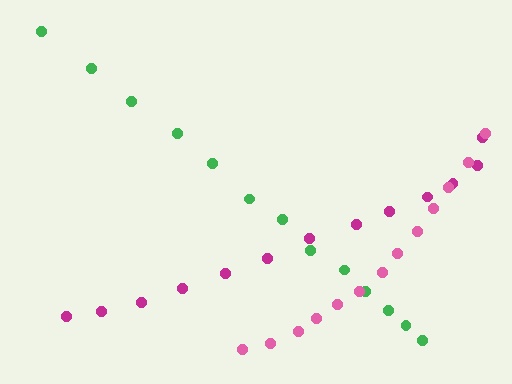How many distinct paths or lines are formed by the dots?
There are 3 distinct paths.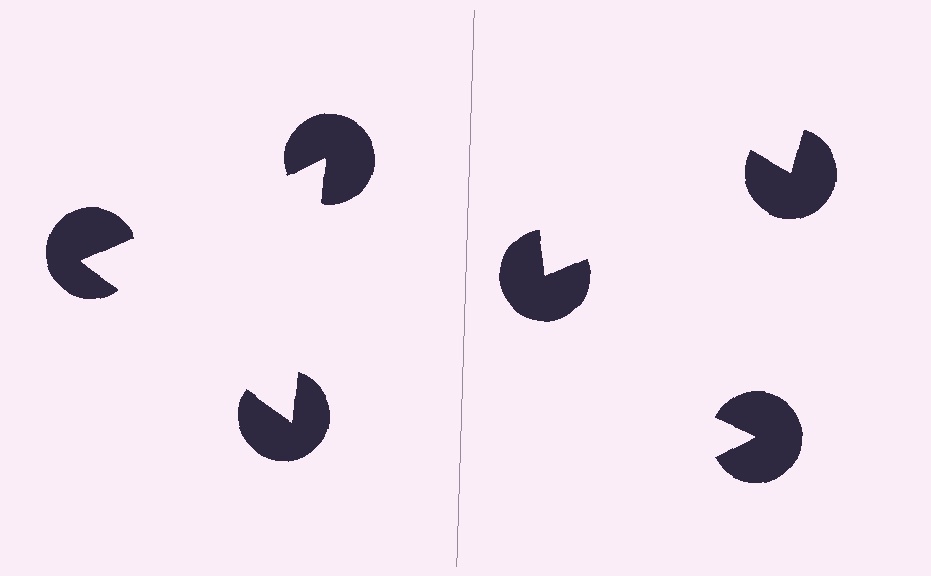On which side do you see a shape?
An illusory triangle appears on the left side. On the right side the wedge cuts are rotated, so no coherent shape forms.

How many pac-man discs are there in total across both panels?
6 — 3 on each side.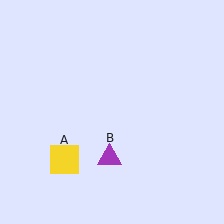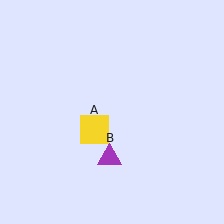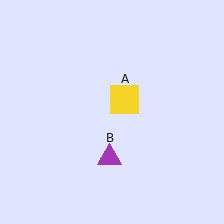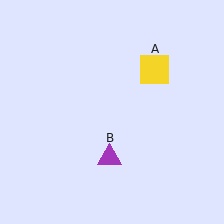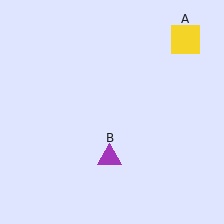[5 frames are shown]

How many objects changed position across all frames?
1 object changed position: yellow square (object A).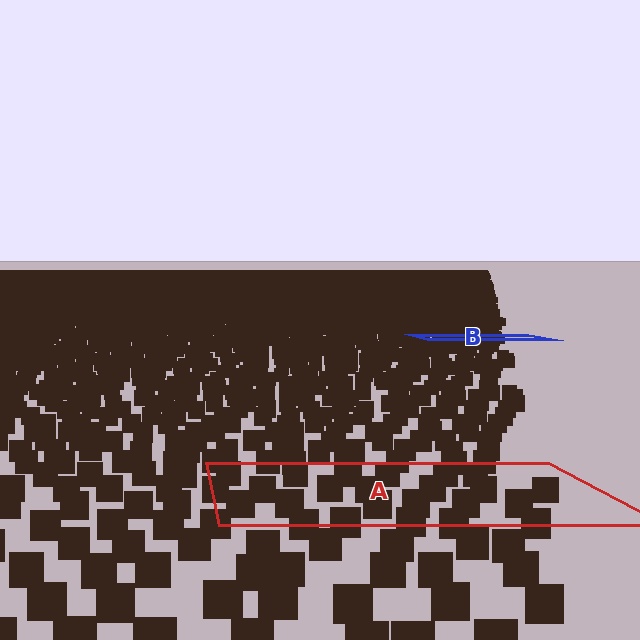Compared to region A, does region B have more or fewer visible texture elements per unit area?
Region B has more texture elements per unit area — they are packed more densely because it is farther away.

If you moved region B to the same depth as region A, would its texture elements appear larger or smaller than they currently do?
They would appear larger. At a closer depth, the same texture elements are projected at a bigger on-screen size.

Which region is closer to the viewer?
Region A is closer. The texture elements there are larger and more spread out.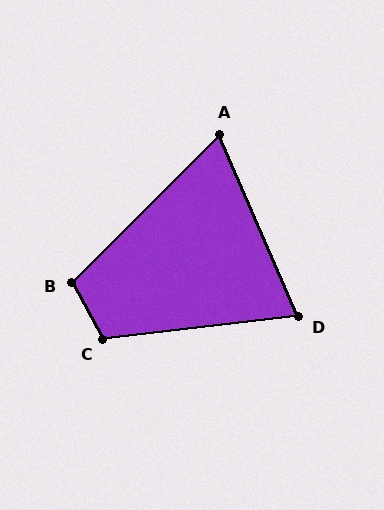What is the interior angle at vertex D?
Approximately 73 degrees (acute).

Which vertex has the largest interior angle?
C, at approximately 111 degrees.